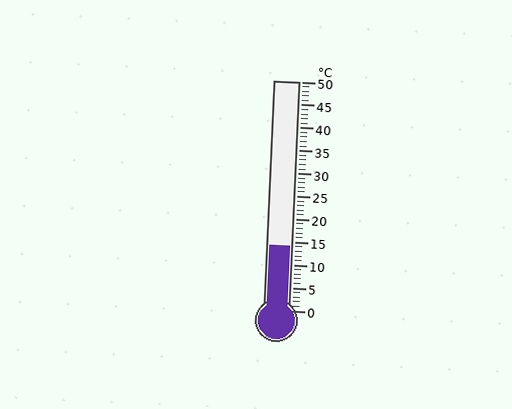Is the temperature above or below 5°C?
The temperature is above 5°C.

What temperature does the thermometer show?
The thermometer shows approximately 14°C.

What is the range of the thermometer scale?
The thermometer scale ranges from 0°C to 50°C.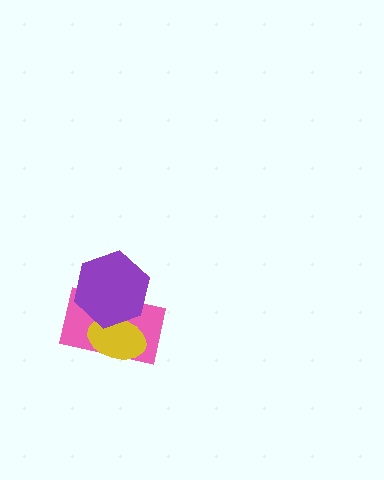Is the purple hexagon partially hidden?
No, no other shape covers it.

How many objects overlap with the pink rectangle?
2 objects overlap with the pink rectangle.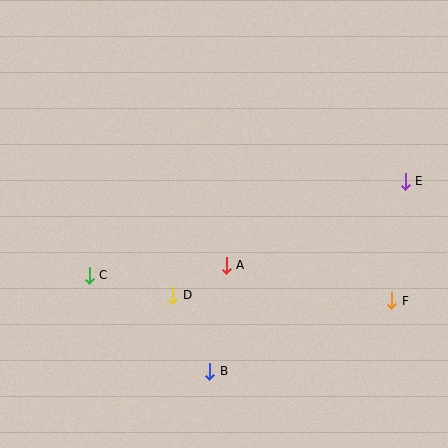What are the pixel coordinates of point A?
Point A is at (226, 265).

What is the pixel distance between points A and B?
The distance between A and B is 107 pixels.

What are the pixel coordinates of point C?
Point C is at (89, 275).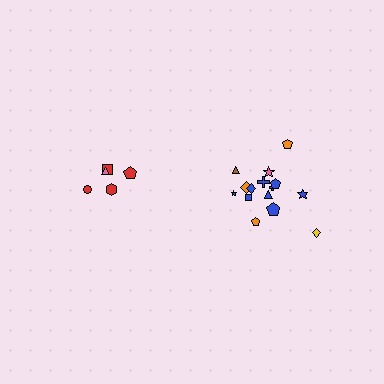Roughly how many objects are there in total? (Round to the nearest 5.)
Roughly 20 objects in total.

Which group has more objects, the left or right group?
The right group.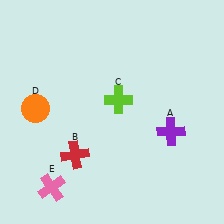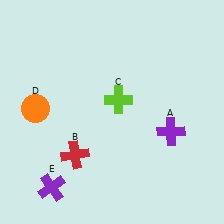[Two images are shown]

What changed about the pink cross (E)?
In Image 1, E is pink. In Image 2, it changed to purple.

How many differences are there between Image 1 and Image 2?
There is 1 difference between the two images.